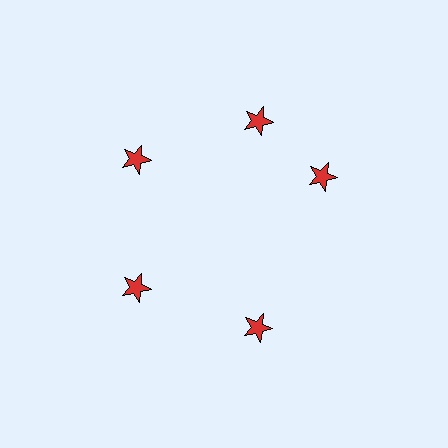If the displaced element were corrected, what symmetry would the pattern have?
It would have 5-fold rotational symmetry — the pattern would map onto itself every 72 degrees.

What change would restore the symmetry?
The symmetry would be restored by rotating it back into even spacing with its neighbors so that all 5 stars sit at equal angles and equal distance from the center.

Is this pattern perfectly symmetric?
No. The 5 red stars are arranged in a ring, but one element near the 3 o'clock position is rotated out of alignment along the ring, breaking the 5-fold rotational symmetry.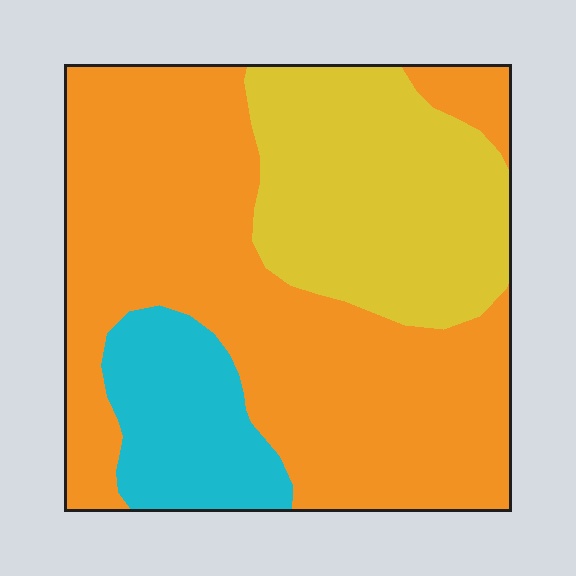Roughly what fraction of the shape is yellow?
Yellow covers about 30% of the shape.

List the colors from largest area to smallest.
From largest to smallest: orange, yellow, cyan.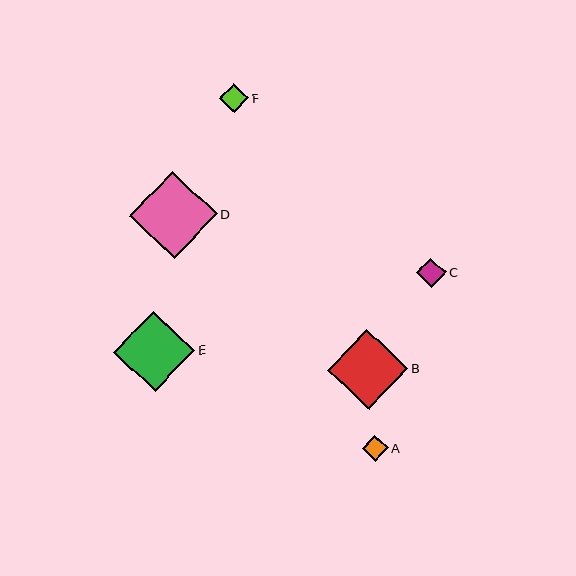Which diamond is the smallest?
Diamond A is the smallest with a size of approximately 26 pixels.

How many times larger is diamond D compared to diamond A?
Diamond D is approximately 3.4 times the size of diamond A.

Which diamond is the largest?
Diamond D is the largest with a size of approximately 87 pixels.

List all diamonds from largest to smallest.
From largest to smallest: D, E, B, C, F, A.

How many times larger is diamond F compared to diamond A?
Diamond F is approximately 1.1 times the size of diamond A.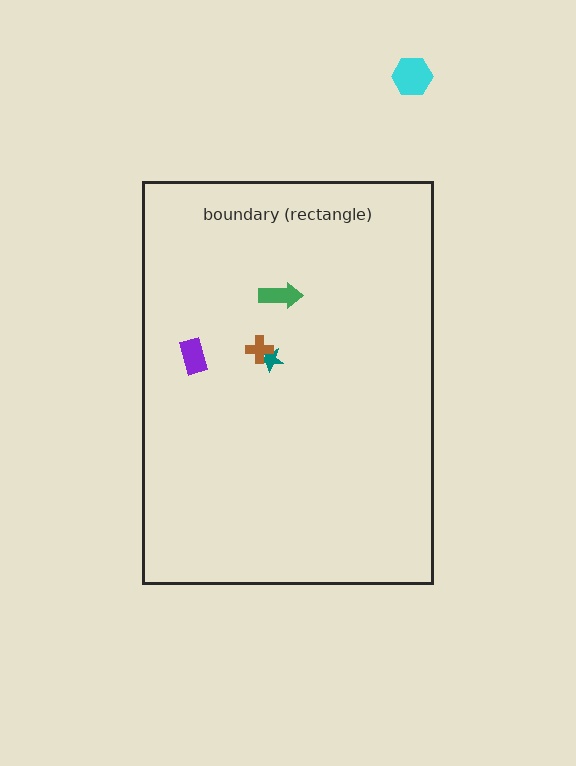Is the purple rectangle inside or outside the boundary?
Inside.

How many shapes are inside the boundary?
4 inside, 1 outside.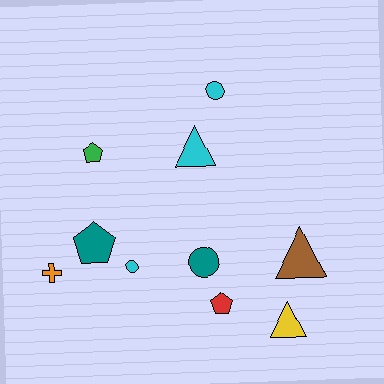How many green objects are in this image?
There is 1 green object.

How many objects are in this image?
There are 10 objects.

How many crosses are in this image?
There is 1 cross.